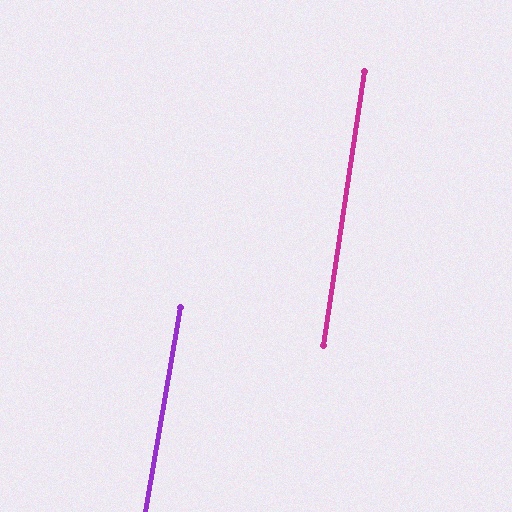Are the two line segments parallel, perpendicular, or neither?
Parallel — their directions differ by only 1.2°.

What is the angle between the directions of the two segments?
Approximately 1 degree.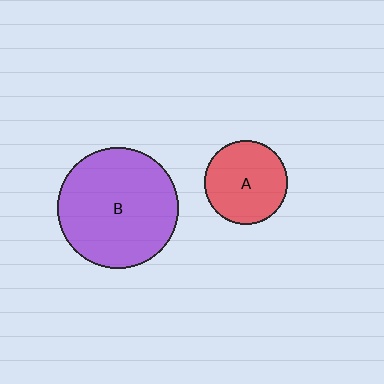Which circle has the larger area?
Circle B (purple).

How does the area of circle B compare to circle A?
Approximately 2.1 times.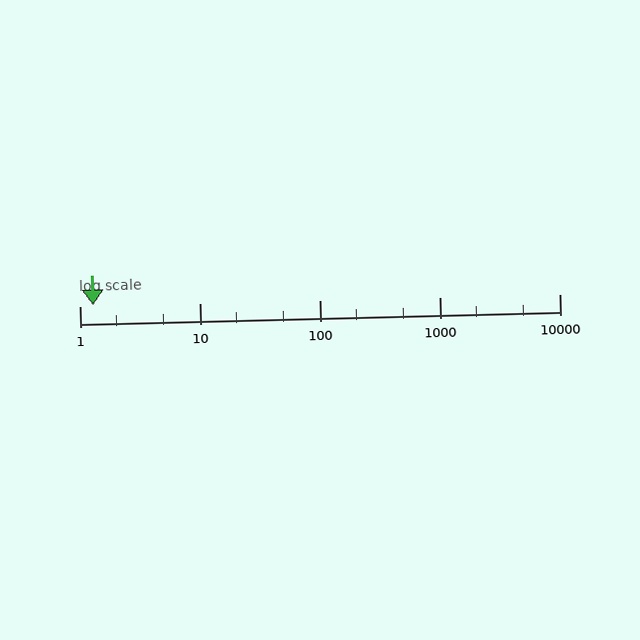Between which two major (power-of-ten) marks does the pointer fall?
The pointer is between 1 and 10.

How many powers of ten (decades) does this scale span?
The scale spans 4 decades, from 1 to 10000.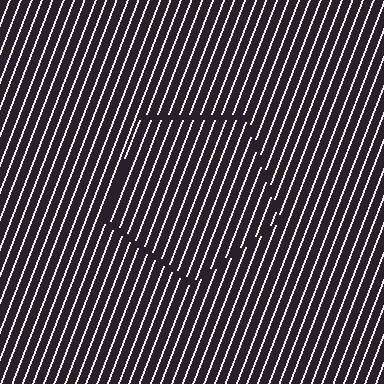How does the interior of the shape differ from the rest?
The interior of the shape contains the same grating, shifted by half a period — the contour is defined by the phase discontinuity where line-ends from the inner and outer gratings abut.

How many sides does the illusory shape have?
5 sides — the line-ends trace a pentagon.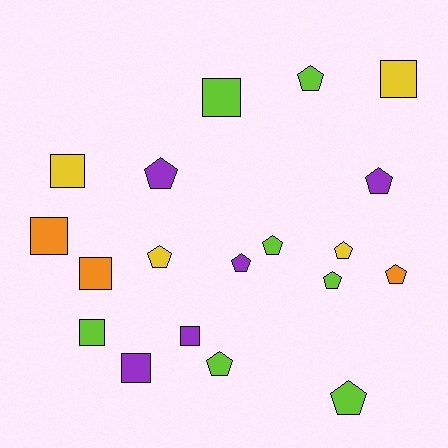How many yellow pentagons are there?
There are 2 yellow pentagons.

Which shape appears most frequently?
Pentagon, with 11 objects.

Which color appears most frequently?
Lime, with 7 objects.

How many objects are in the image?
There are 19 objects.